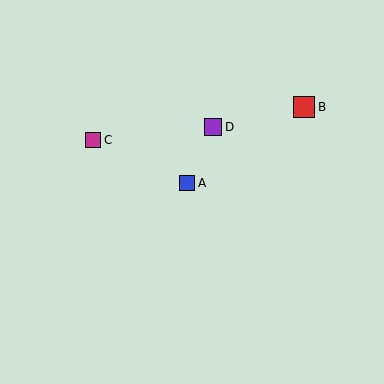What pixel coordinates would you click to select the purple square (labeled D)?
Click at (213, 127) to select the purple square D.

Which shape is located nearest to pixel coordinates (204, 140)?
The purple square (labeled D) at (213, 127) is nearest to that location.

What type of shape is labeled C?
Shape C is a magenta square.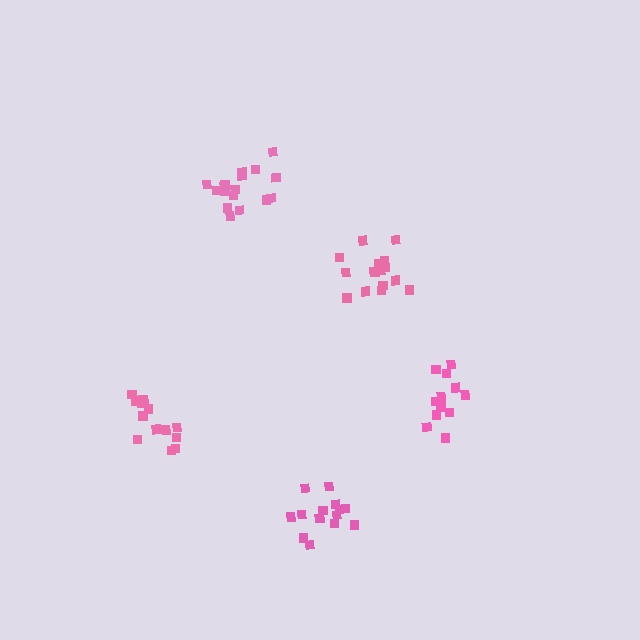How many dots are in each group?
Group 1: 14 dots, Group 2: 13 dots, Group 3: 15 dots, Group 4: 17 dots, Group 5: 12 dots (71 total).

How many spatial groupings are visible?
There are 5 spatial groupings.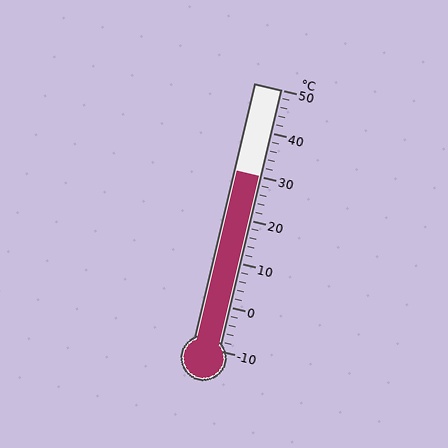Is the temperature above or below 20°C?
The temperature is above 20°C.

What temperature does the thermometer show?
The thermometer shows approximately 30°C.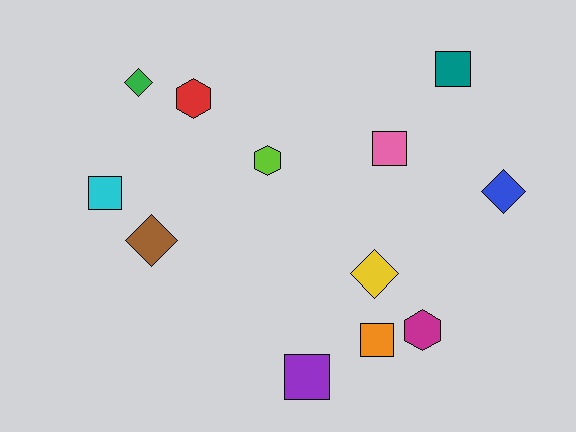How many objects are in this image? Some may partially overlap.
There are 12 objects.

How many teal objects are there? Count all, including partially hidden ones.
There is 1 teal object.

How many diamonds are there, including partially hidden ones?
There are 4 diamonds.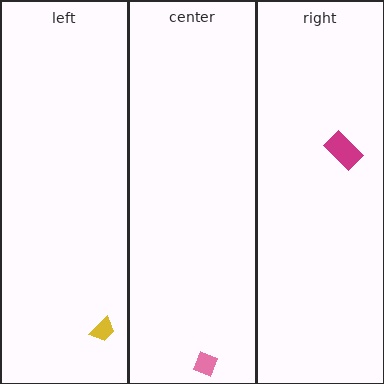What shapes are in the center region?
The pink diamond.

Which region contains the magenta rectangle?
The right region.